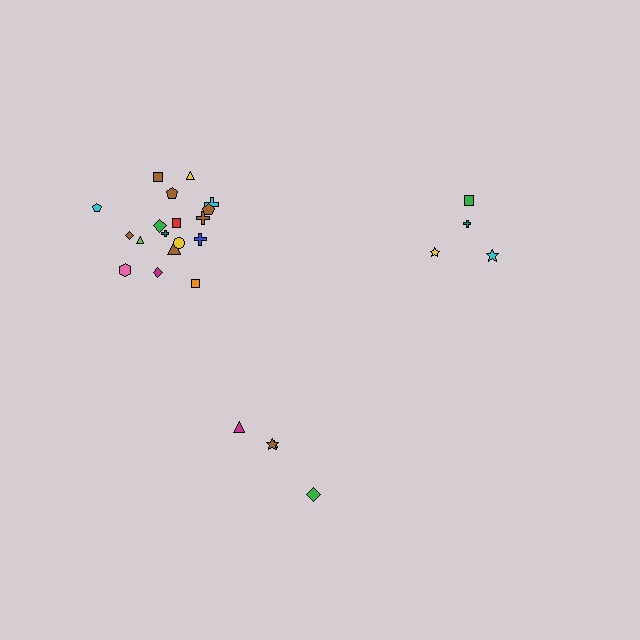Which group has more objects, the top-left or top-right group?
The top-left group.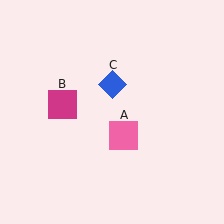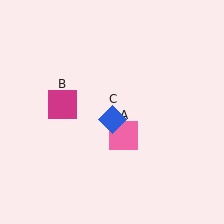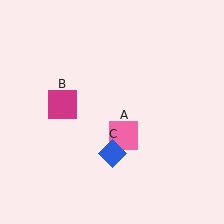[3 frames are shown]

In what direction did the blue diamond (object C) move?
The blue diamond (object C) moved down.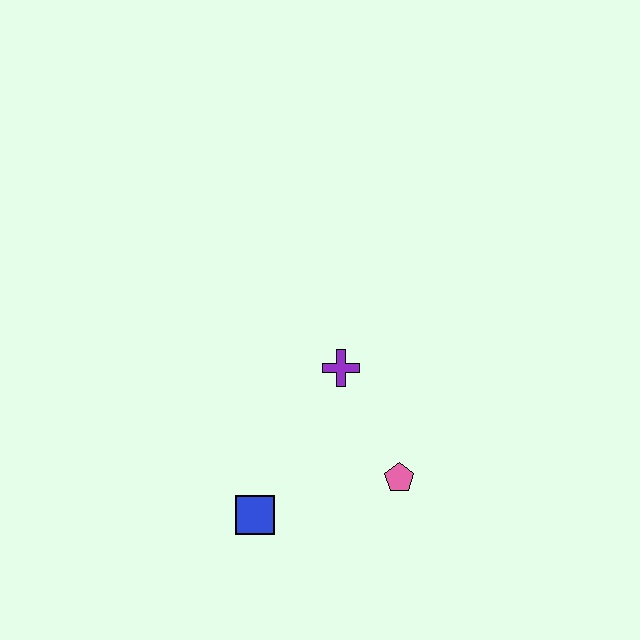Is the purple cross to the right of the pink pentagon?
No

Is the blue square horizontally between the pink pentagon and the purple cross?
No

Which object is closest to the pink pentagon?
The purple cross is closest to the pink pentagon.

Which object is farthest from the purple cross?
The blue square is farthest from the purple cross.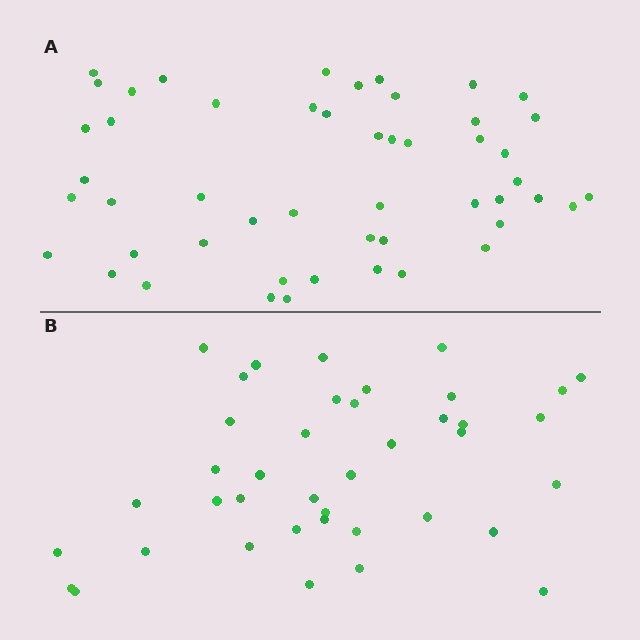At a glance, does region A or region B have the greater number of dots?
Region A (the top region) has more dots.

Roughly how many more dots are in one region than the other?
Region A has roughly 10 or so more dots than region B.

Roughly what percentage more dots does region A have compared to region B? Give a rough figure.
About 25% more.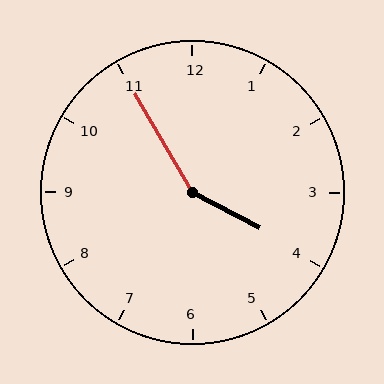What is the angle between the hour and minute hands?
Approximately 148 degrees.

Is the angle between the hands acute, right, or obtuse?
It is obtuse.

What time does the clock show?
3:55.